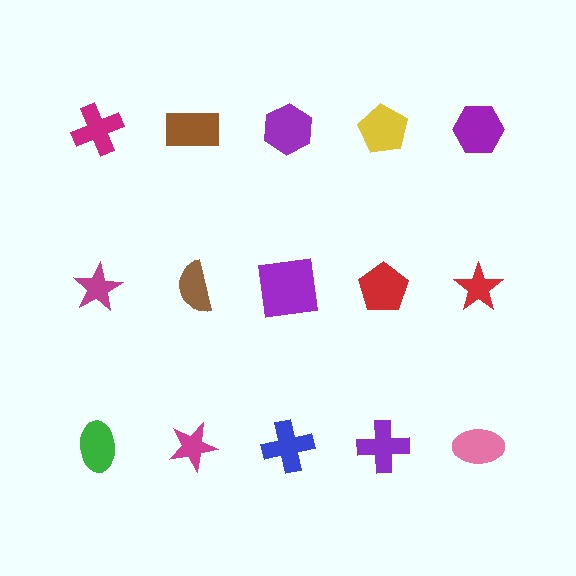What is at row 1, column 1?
A magenta cross.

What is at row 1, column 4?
A yellow pentagon.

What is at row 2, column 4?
A red pentagon.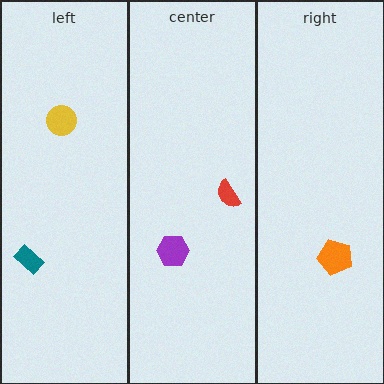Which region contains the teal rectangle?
The left region.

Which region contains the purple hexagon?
The center region.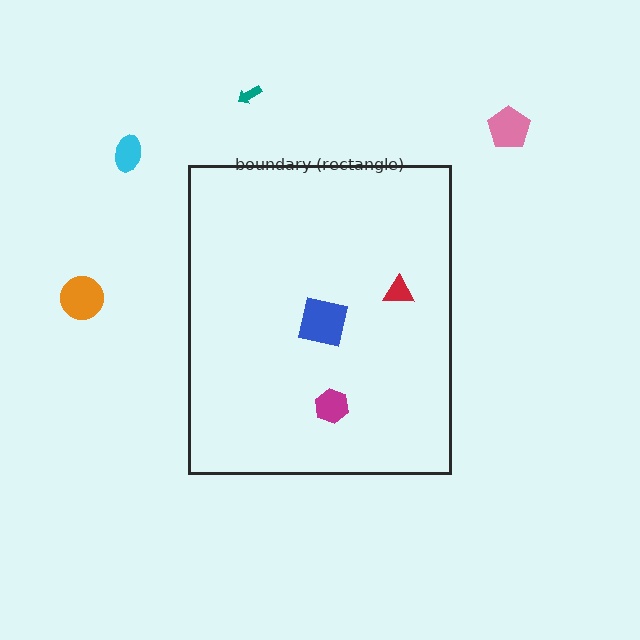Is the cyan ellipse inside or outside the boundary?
Outside.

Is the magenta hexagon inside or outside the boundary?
Inside.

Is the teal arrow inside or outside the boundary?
Outside.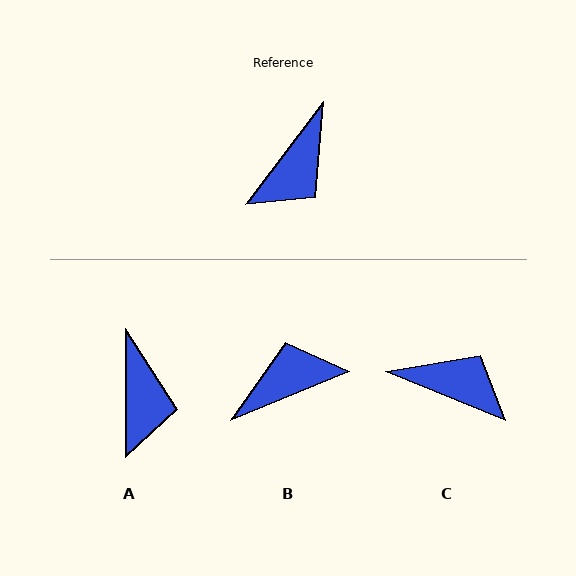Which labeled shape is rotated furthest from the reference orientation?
B, about 150 degrees away.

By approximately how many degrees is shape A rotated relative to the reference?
Approximately 38 degrees counter-clockwise.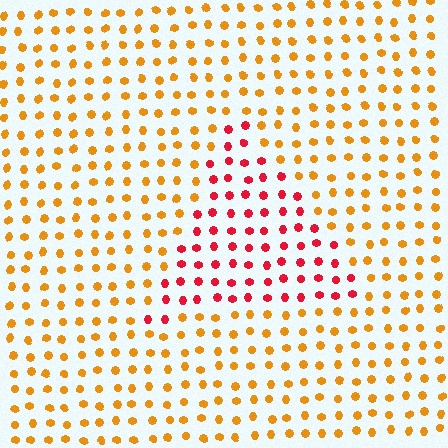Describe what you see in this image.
The image is filled with small orange elements in a uniform arrangement. A triangle-shaped region is visible where the elements are tinted to a slightly different hue, forming a subtle color boundary.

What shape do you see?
I see a triangle.